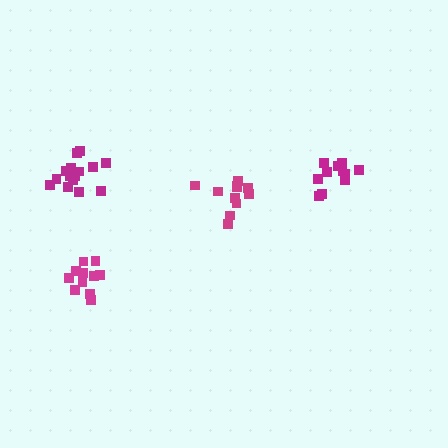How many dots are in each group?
Group 1: 11 dots, Group 2: 11 dots, Group 3: 15 dots, Group 4: 11 dots (48 total).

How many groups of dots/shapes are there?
There are 4 groups.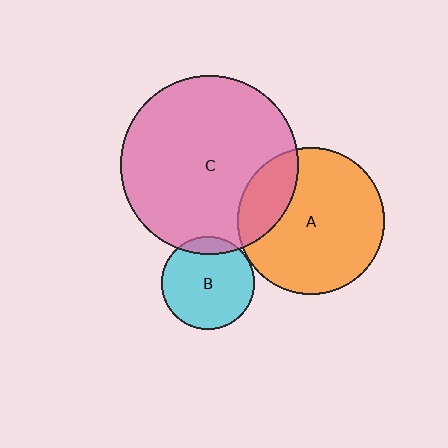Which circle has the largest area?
Circle C (pink).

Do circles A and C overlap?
Yes.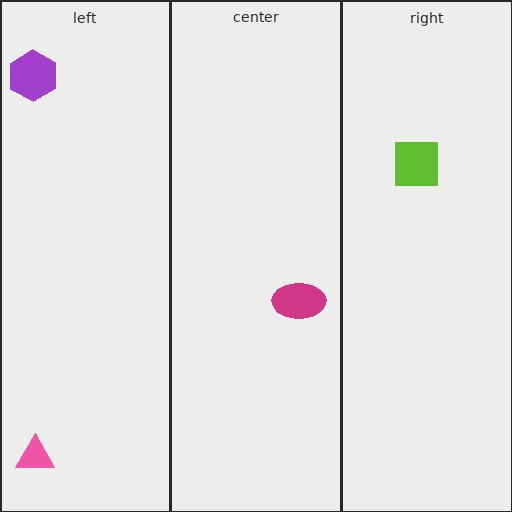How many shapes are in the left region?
2.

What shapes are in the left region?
The pink triangle, the purple hexagon.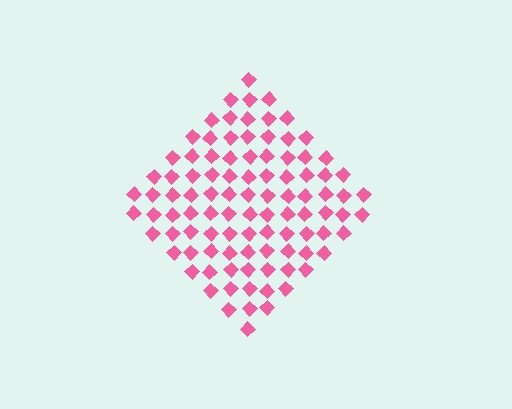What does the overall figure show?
The overall figure shows a diamond.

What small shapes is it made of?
It is made of small diamonds.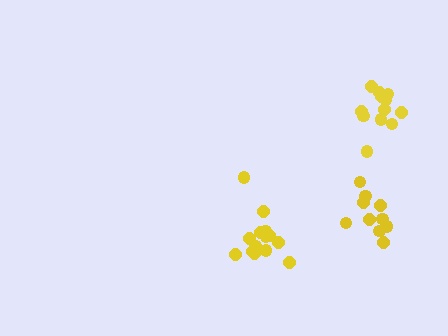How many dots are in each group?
Group 1: 14 dots, Group 2: 10 dots, Group 3: 12 dots (36 total).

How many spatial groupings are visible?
There are 3 spatial groupings.